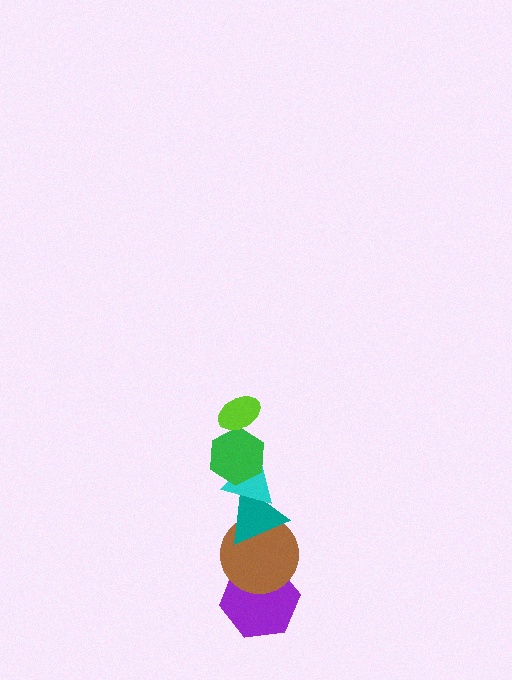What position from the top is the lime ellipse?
The lime ellipse is 1st from the top.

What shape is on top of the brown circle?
The teal triangle is on top of the brown circle.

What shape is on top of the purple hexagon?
The brown circle is on top of the purple hexagon.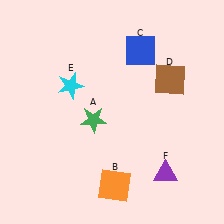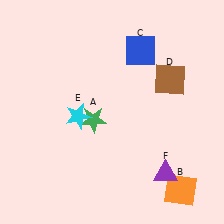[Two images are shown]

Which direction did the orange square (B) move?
The orange square (B) moved right.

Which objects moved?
The objects that moved are: the orange square (B), the cyan star (E).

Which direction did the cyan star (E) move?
The cyan star (E) moved down.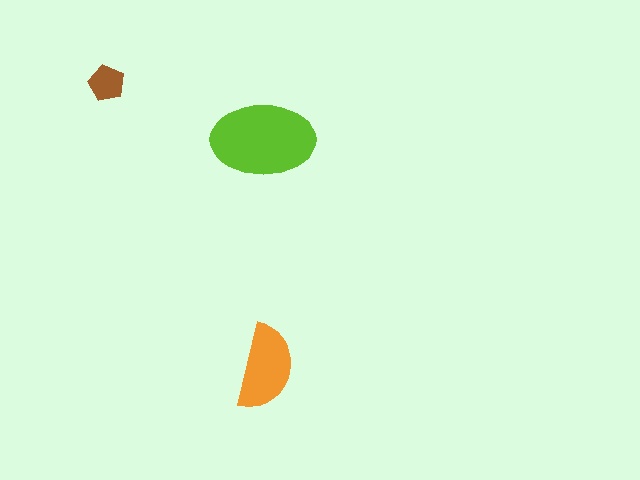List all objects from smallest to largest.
The brown pentagon, the orange semicircle, the lime ellipse.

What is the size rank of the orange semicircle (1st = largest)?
2nd.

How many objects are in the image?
There are 3 objects in the image.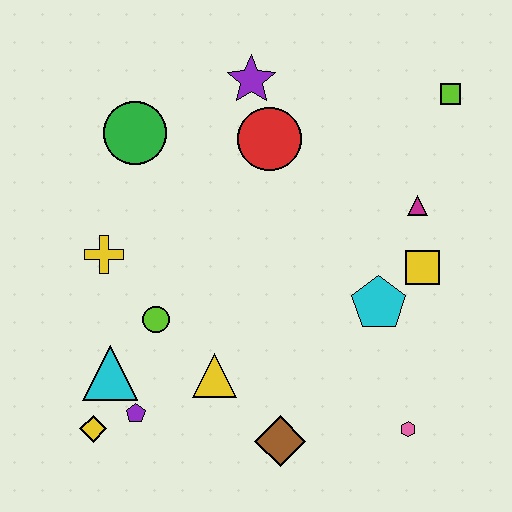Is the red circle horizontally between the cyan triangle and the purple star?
No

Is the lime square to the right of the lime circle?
Yes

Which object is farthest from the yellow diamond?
The lime square is farthest from the yellow diamond.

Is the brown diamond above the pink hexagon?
No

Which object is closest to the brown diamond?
The yellow triangle is closest to the brown diamond.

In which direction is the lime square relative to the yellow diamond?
The lime square is to the right of the yellow diamond.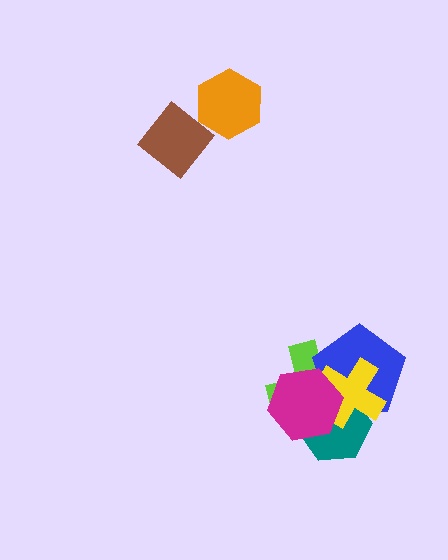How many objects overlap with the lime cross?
4 objects overlap with the lime cross.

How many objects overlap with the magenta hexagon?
4 objects overlap with the magenta hexagon.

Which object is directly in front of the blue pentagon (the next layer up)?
The teal hexagon is directly in front of the blue pentagon.